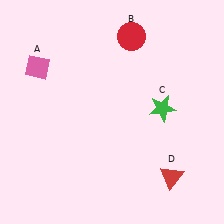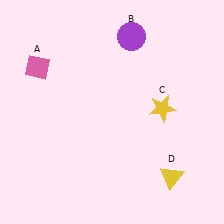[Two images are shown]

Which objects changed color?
B changed from red to purple. C changed from green to yellow. D changed from red to yellow.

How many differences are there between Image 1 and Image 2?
There are 3 differences between the two images.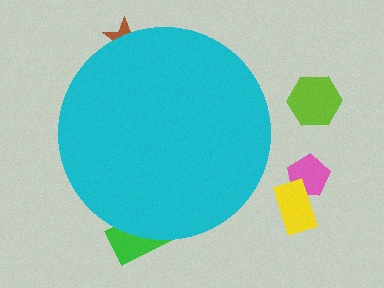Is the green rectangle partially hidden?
Yes, the green rectangle is partially hidden behind the cyan circle.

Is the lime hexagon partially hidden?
No, the lime hexagon is fully visible.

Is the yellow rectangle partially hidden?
No, the yellow rectangle is fully visible.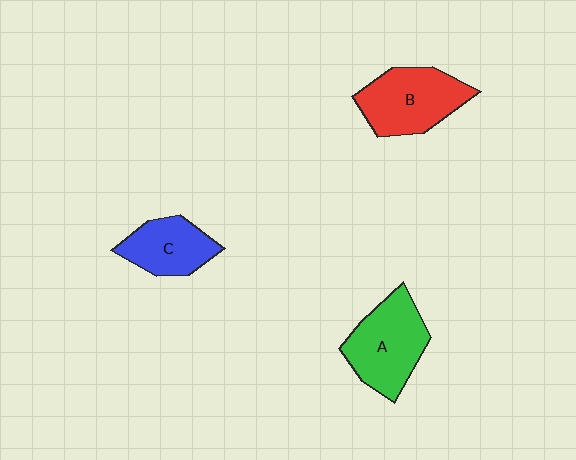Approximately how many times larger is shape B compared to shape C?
Approximately 1.4 times.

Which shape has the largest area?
Shape A (green).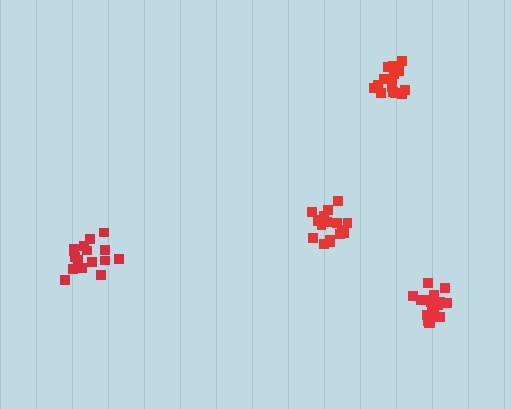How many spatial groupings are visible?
There are 4 spatial groupings.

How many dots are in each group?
Group 1: 18 dots, Group 2: 18 dots, Group 3: 16 dots, Group 4: 15 dots (67 total).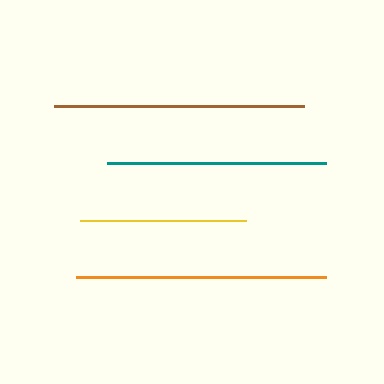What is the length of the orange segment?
The orange segment is approximately 250 pixels long.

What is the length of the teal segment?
The teal segment is approximately 219 pixels long.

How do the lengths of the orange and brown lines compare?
The orange and brown lines are approximately the same length.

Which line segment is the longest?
The orange line is the longest at approximately 250 pixels.